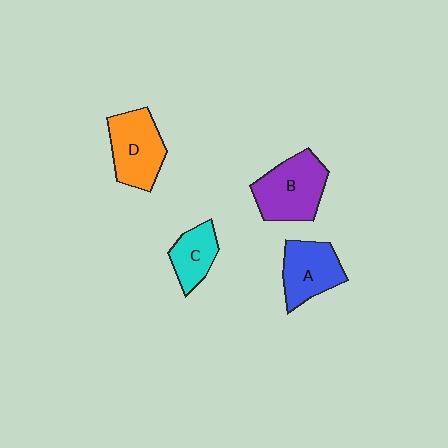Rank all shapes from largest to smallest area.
From largest to smallest: B (purple), D (orange), A (blue), C (cyan).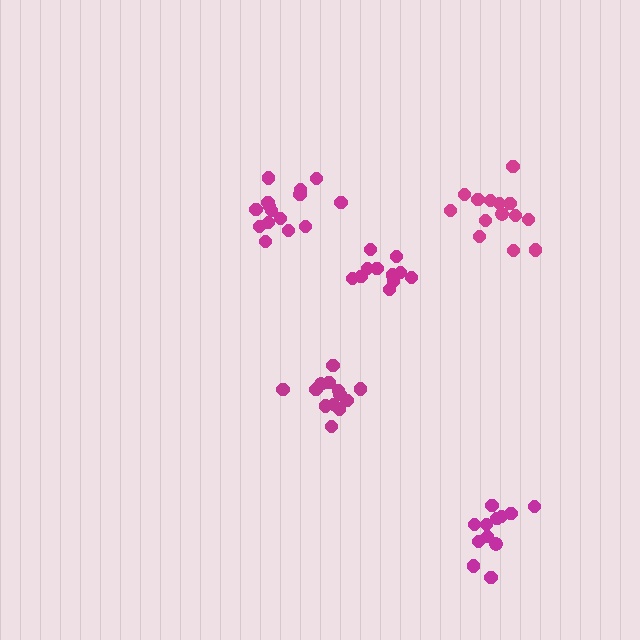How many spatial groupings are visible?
There are 5 spatial groupings.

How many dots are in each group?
Group 1: 14 dots, Group 2: 15 dots, Group 3: 13 dots, Group 4: 12 dots, Group 5: 13 dots (67 total).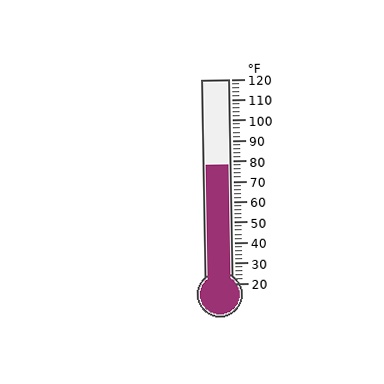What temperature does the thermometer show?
The thermometer shows approximately 78°F.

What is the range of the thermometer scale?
The thermometer scale ranges from 20°F to 120°F.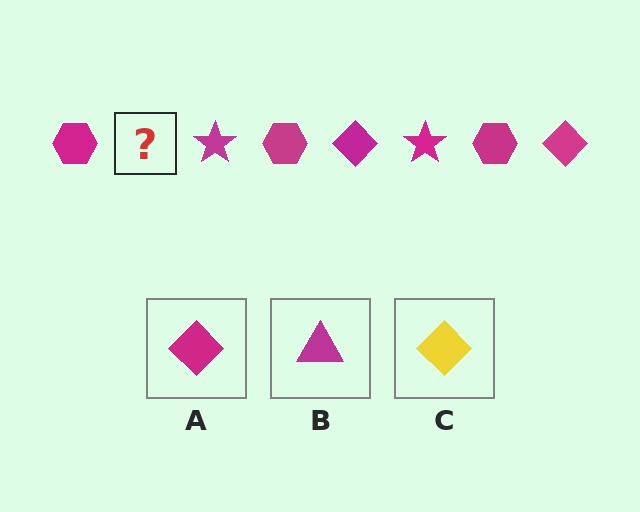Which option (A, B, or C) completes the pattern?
A.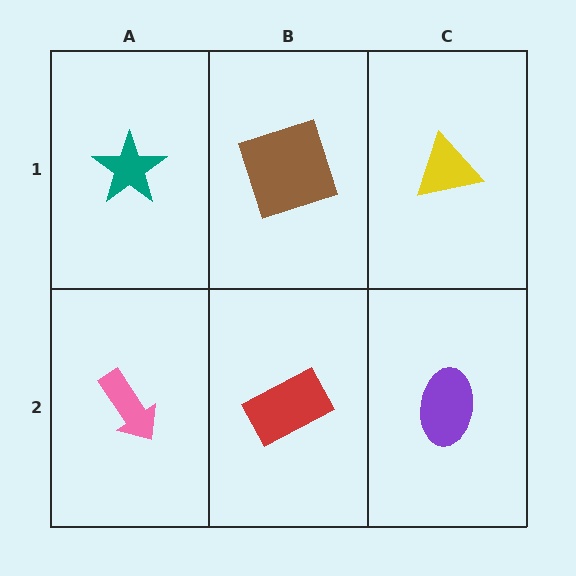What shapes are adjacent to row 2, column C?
A yellow triangle (row 1, column C), a red rectangle (row 2, column B).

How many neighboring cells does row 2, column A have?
2.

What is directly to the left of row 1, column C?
A brown square.